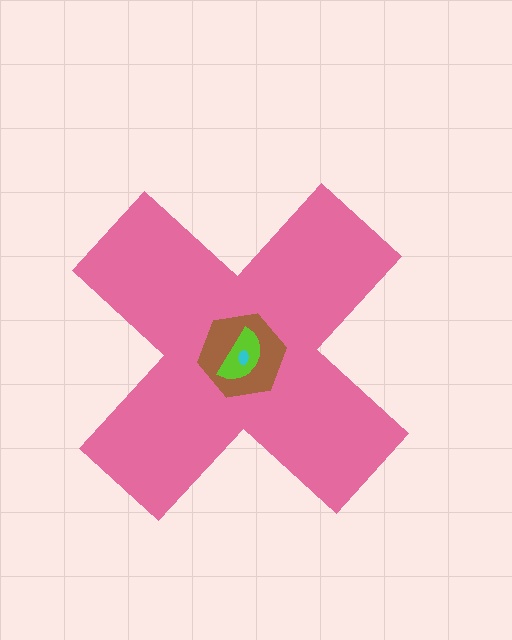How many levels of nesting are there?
4.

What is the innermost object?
The cyan ellipse.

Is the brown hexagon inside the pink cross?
Yes.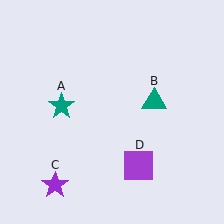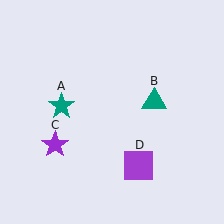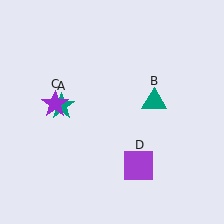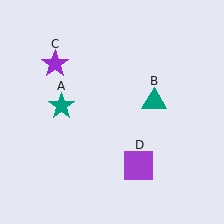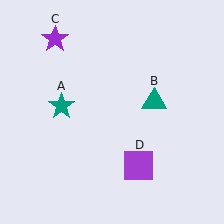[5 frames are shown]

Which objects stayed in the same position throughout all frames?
Teal star (object A) and teal triangle (object B) and purple square (object D) remained stationary.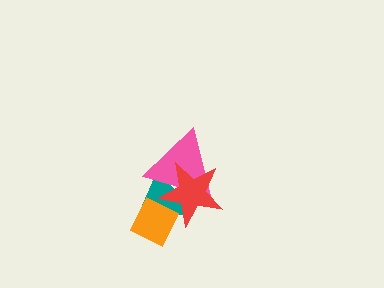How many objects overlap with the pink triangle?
2 objects overlap with the pink triangle.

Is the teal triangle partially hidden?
Yes, it is partially covered by another shape.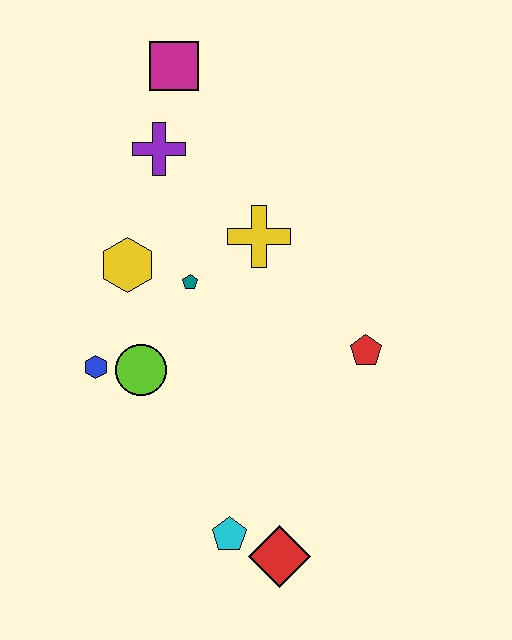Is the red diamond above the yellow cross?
No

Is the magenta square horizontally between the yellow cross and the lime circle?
Yes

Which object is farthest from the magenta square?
The red diamond is farthest from the magenta square.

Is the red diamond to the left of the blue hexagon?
No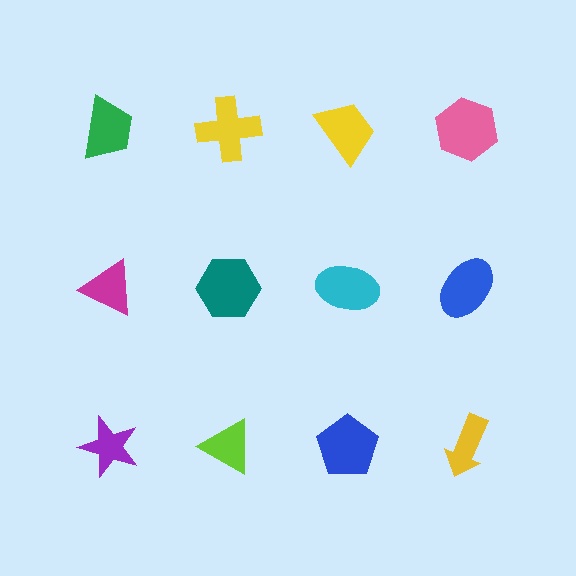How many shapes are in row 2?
4 shapes.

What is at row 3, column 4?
A yellow arrow.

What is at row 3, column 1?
A purple star.